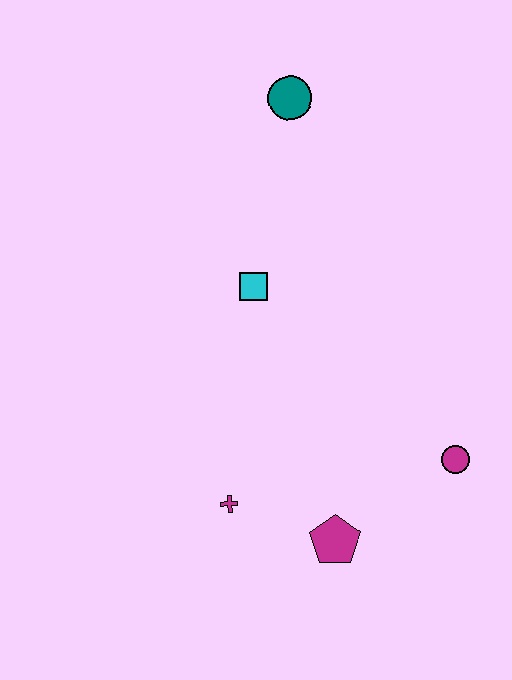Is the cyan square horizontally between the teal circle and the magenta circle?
No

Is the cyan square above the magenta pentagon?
Yes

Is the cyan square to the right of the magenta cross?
Yes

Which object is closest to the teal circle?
The cyan square is closest to the teal circle.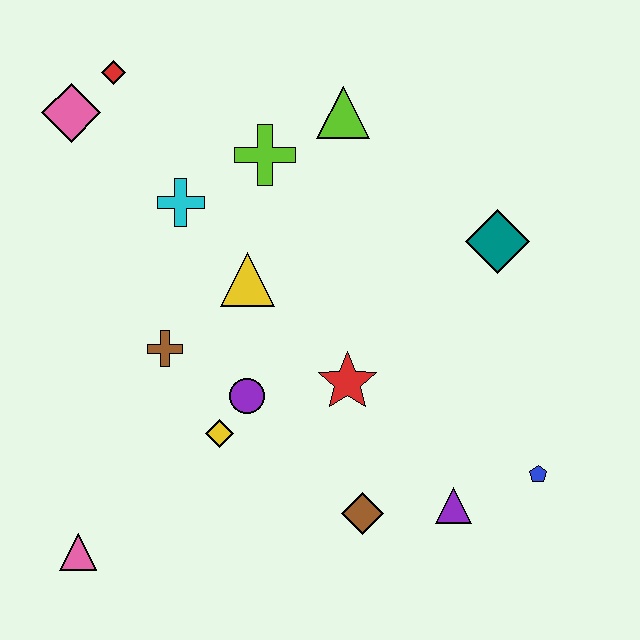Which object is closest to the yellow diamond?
The purple circle is closest to the yellow diamond.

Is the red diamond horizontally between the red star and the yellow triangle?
No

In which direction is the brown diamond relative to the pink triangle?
The brown diamond is to the right of the pink triangle.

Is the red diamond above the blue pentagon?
Yes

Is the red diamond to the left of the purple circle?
Yes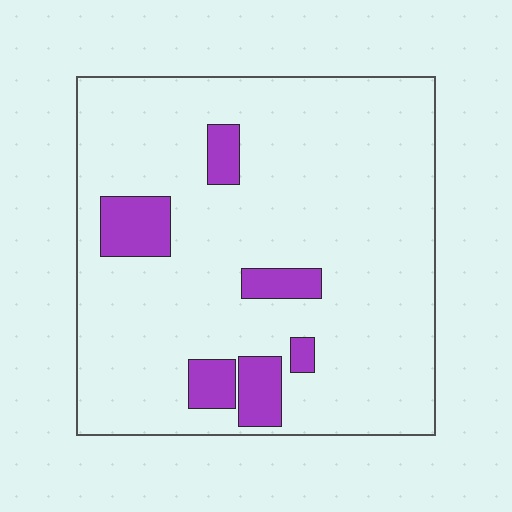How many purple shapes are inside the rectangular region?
6.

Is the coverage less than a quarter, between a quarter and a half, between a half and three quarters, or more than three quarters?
Less than a quarter.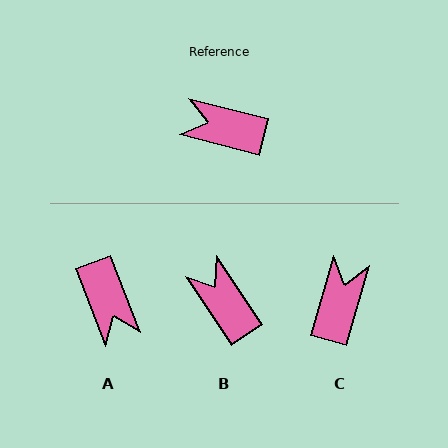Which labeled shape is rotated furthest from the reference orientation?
A, about 126 degrees away.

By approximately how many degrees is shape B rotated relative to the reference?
Approximately 42 degrees clockwise.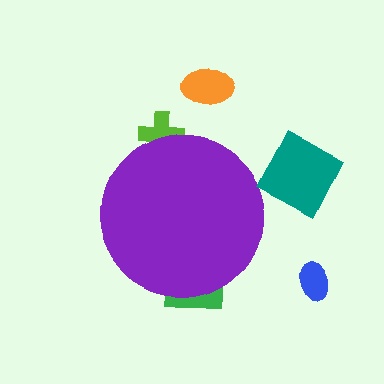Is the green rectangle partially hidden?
Yes, the green rectangle is partially hidden behind the purple circle.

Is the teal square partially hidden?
No, the teal square is fully visible.